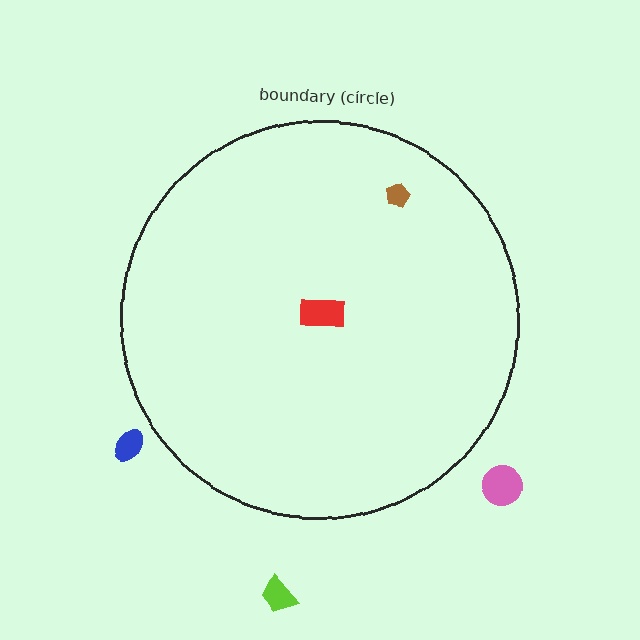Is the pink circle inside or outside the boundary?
Outside.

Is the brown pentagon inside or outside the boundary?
Inside.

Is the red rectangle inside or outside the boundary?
Inside.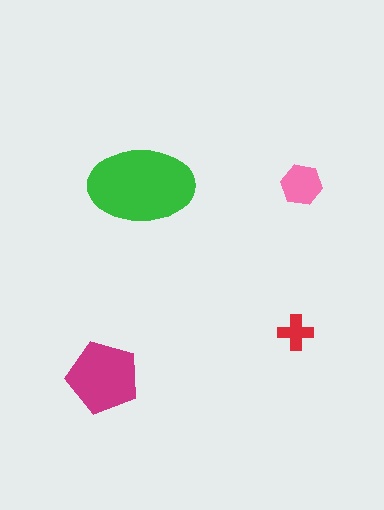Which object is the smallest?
The red cross.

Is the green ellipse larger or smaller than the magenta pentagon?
Larger.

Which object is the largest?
The green ellipse.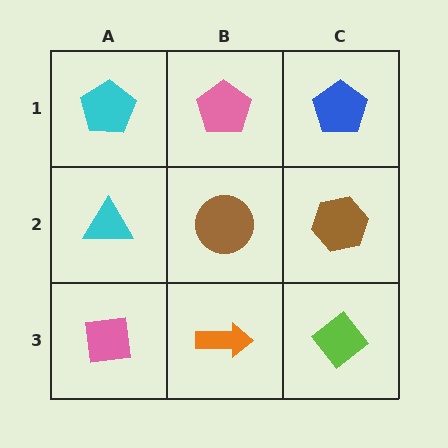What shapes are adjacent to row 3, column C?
A brown hexagon (row 2, column C), an orange arrow (row 3, column B).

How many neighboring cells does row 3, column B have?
3.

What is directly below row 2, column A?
A pink square.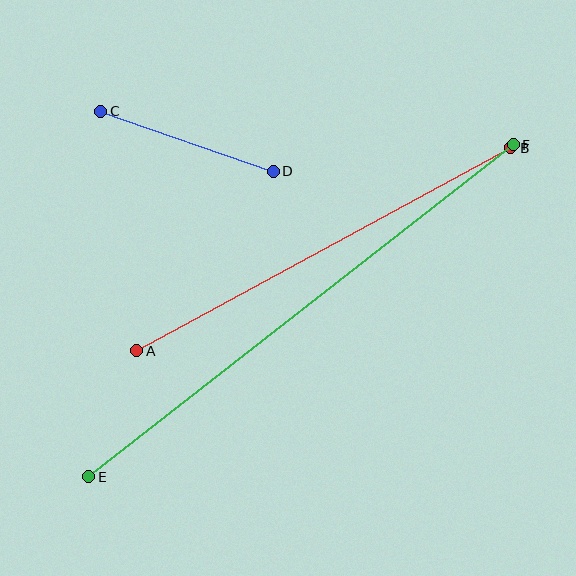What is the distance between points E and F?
The distance is approximately 539 pixels.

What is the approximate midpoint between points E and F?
The midpoint is at approximately (301, 311) pixels.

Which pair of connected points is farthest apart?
Points E and F are farthest apart.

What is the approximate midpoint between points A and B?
The midpoint is at approximately (324, 249) pixels.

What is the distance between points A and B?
The distance is approximately 426 pixels.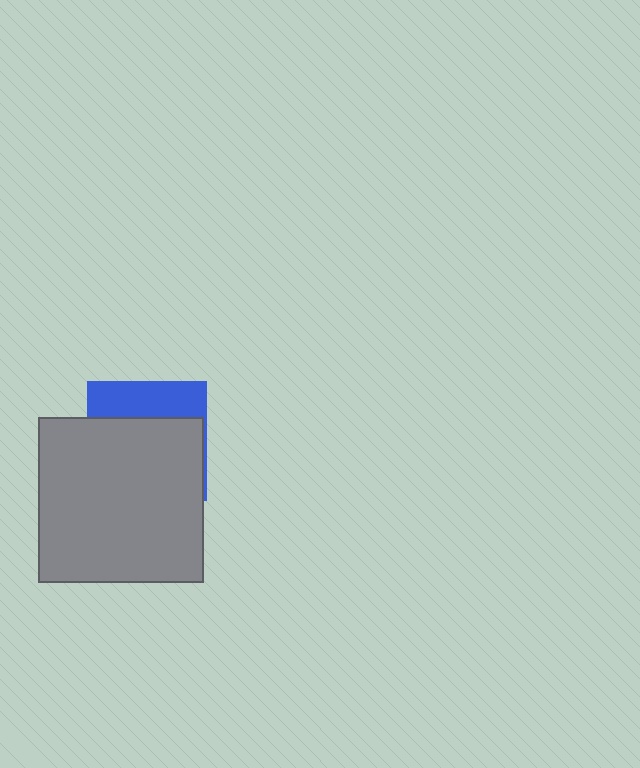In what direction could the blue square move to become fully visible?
The blue square could move up. That would shift it out from behind the gray square entirely.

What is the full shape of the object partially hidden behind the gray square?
The partially hidden object is a blue square.